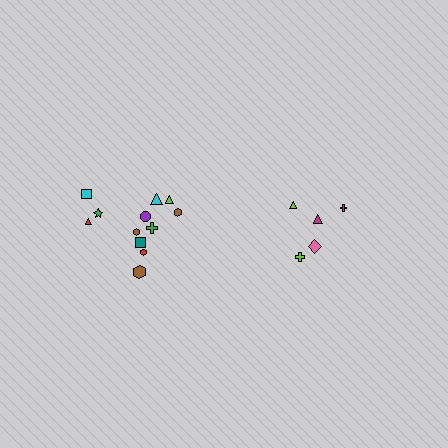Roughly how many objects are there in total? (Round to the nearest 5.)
Roughly 15 objects in total.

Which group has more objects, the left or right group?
The left group.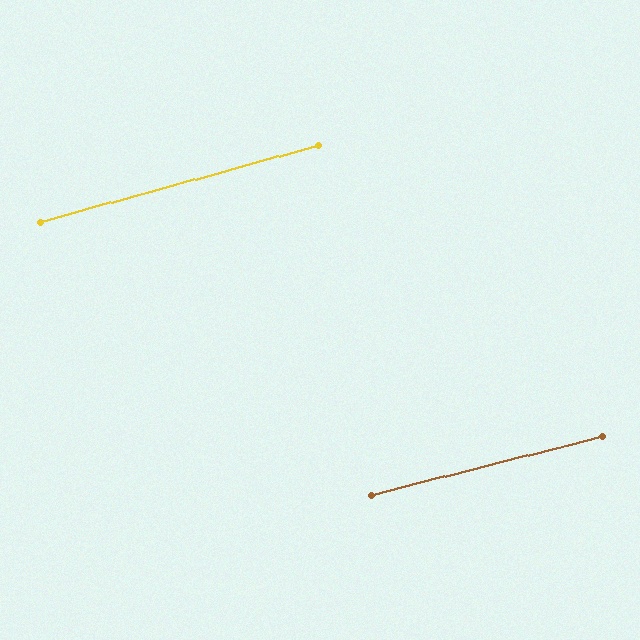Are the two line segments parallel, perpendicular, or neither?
Parallel — their directions differ by only 1.4°.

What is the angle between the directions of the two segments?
Approximately 1 degree.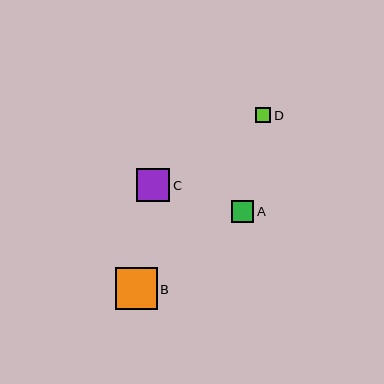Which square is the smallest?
Square D is the smallest with a size of approximately 15 pixels.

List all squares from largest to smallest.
From largest to smallest: B, C, A, D.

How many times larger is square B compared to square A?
Square B is approximately 1.9 times the size of square A.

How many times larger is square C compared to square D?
Square C is approximately 2.2 times the size of square D.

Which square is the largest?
Square B is the largest with a size of approximately 42 pixels.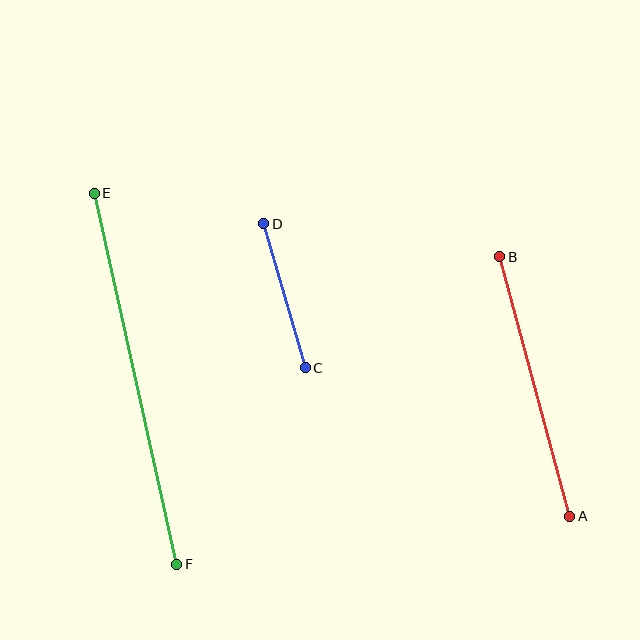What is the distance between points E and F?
The distance is approximately 380 pixels.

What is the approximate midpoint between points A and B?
The midpoint is at approximately (535, 386) pixels.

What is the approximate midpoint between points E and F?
The midpoint is at approximately (135, 379) pixels.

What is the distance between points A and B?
The distance is approximately 269 pixels.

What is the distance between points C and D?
The distance is approximately 150 pixels.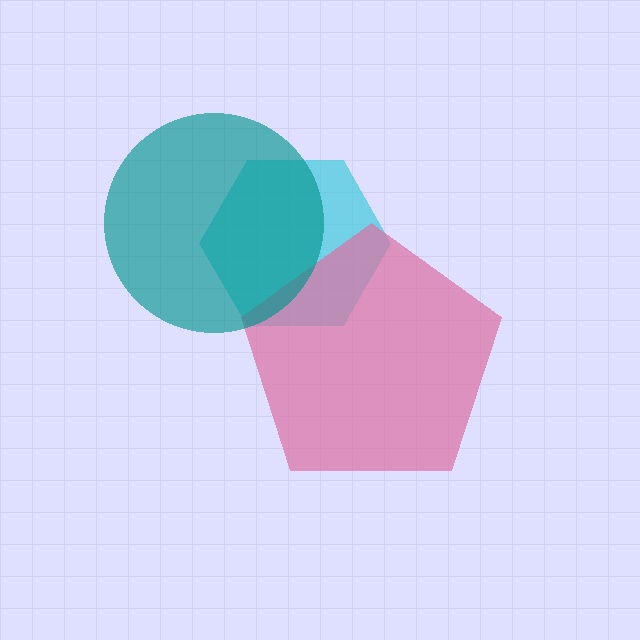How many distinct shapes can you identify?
There are 3 distinct shapes: a cyan hexagon, a pink pentagon, a teal circle.